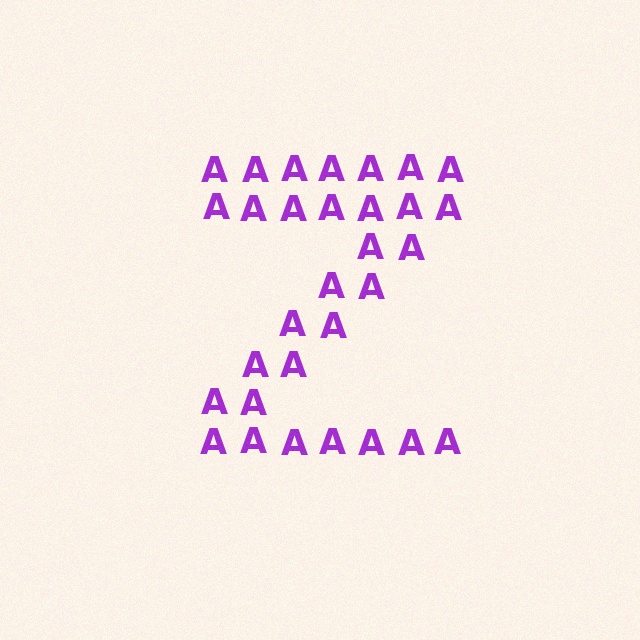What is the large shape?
The large shape is the letter Z.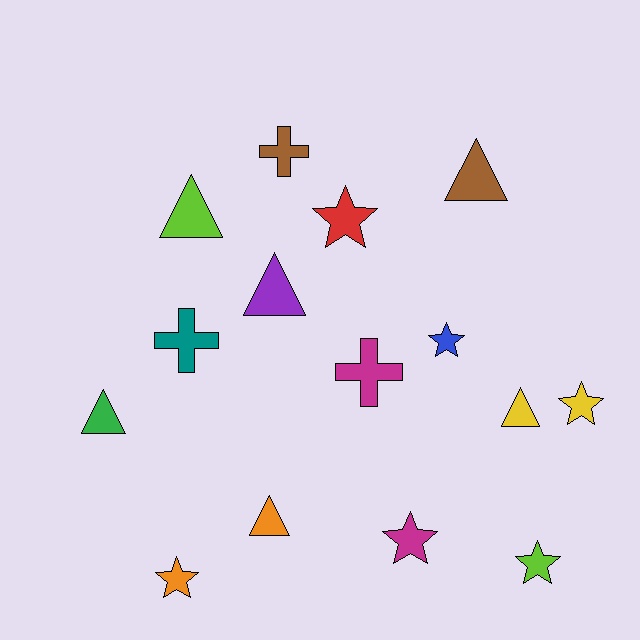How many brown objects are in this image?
There are 2 brown objects.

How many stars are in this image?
There are 6 stars.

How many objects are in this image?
There are 15 objects.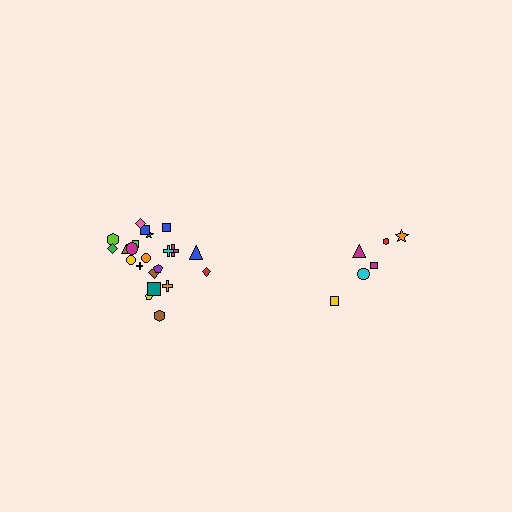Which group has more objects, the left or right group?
The left group.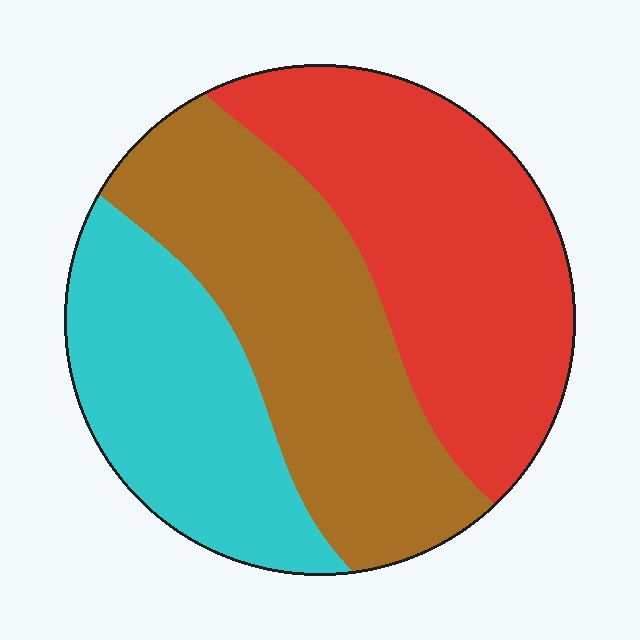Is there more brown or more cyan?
Brown.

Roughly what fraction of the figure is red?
Red covers roughly 35% of the figure.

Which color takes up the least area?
Cyan, at roughly 25%.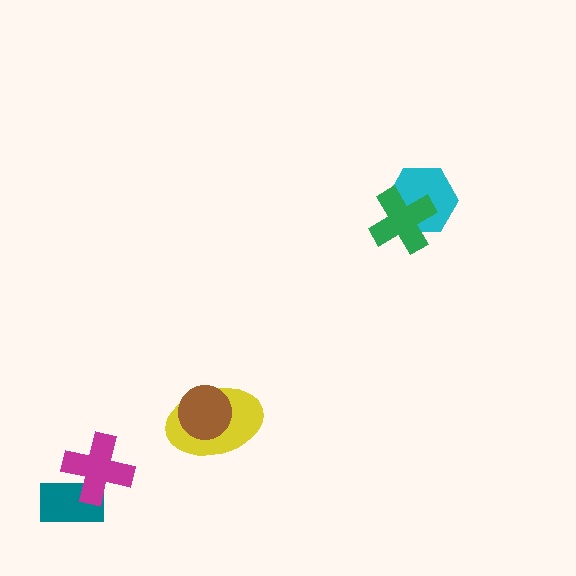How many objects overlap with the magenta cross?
1 object overlaps with the magenta cross.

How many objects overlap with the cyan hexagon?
1 object overlaps with the cyan hexagon.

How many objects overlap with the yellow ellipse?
1 object overlaps with the yellow ellipse.